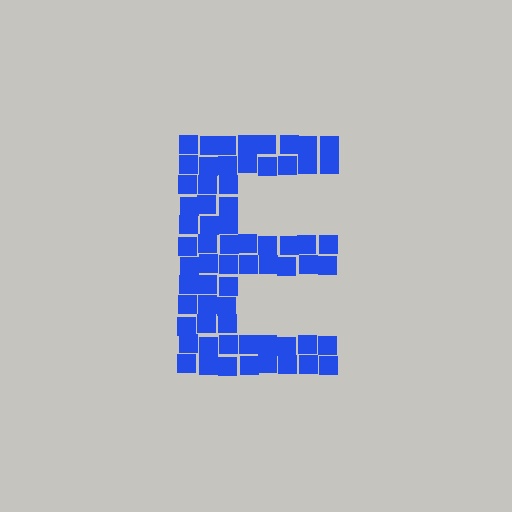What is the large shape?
The large shape is the letter E.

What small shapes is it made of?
It is made of small squares.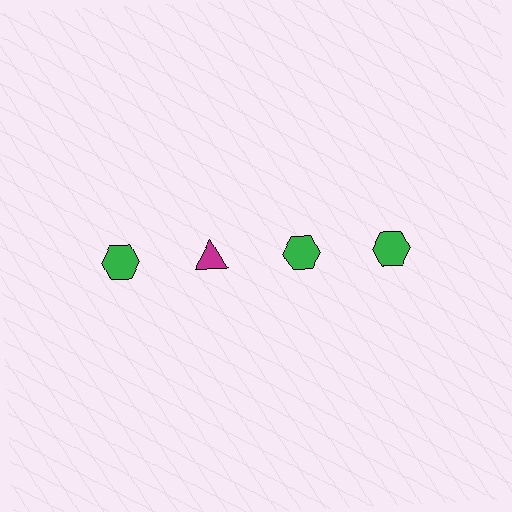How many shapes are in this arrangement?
There are 4 shapes arranged in a grid pattern.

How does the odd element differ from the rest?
It differs in both color (magenta instead of green) and shape (triangle instead of hexagon).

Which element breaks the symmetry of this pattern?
The magenta triangle in the top row, second from left column breaks the symmetry. All other shapes are green hexagons.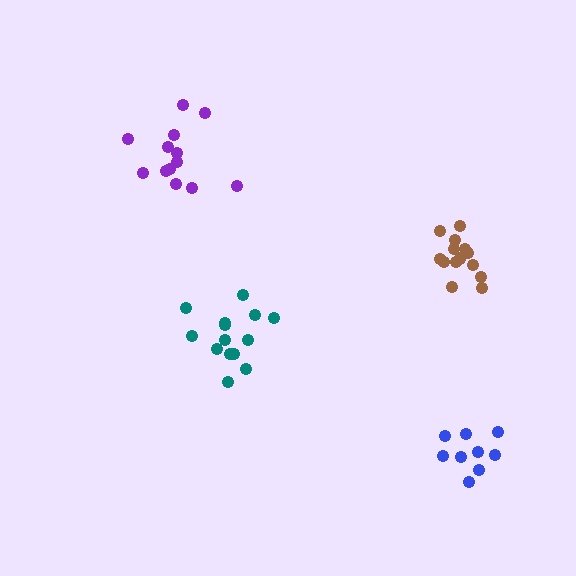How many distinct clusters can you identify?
There are 4 distinct clusters.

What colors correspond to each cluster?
The clusters are colored: teal, brown, blue, purple.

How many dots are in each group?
Group 1: 14 dots, Group 2: 15 dots, Group 3: 9 dots, Group 4: 13 dots (51 total).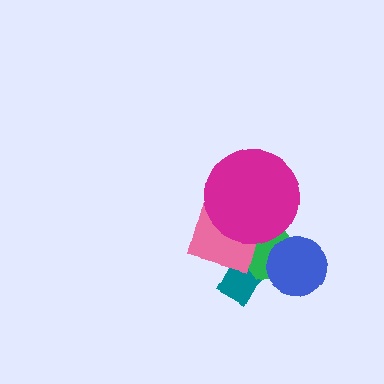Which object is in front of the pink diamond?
The magenta circle is in front of the pink diamond.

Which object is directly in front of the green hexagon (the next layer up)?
The pink diamond is directly in front of the green hexagon.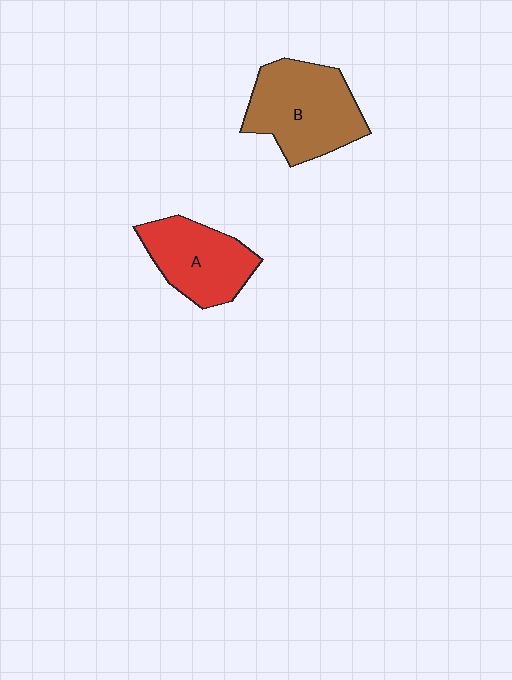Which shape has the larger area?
Shape B (brown).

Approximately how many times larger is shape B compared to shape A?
Approximately 1.3 times.